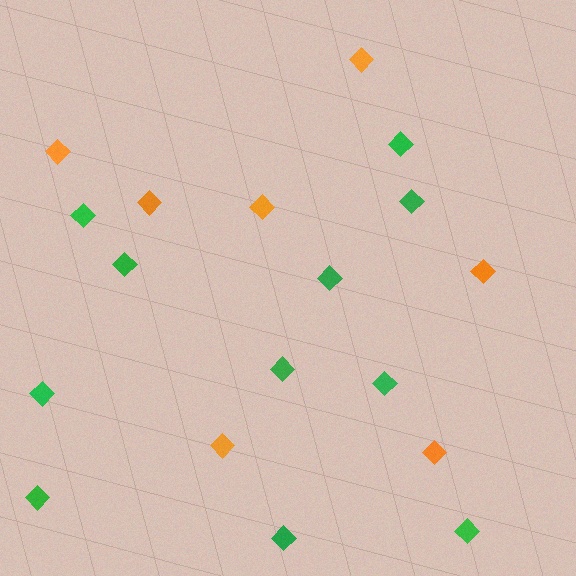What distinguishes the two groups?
There are 2 groups: one group of green diamonds (11) and one group of orange diamonds (7).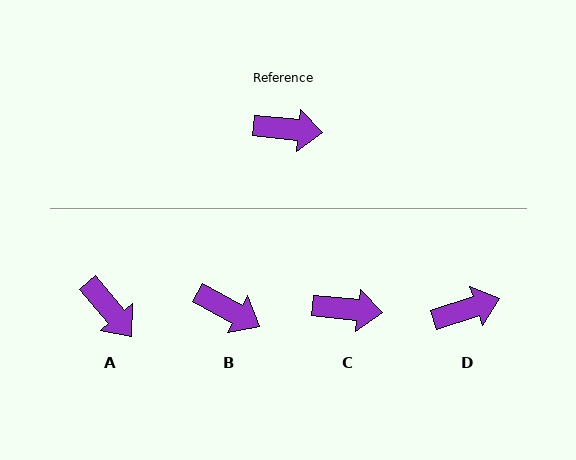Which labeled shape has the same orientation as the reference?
C.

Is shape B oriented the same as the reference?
No, it is off by about 23 degrees.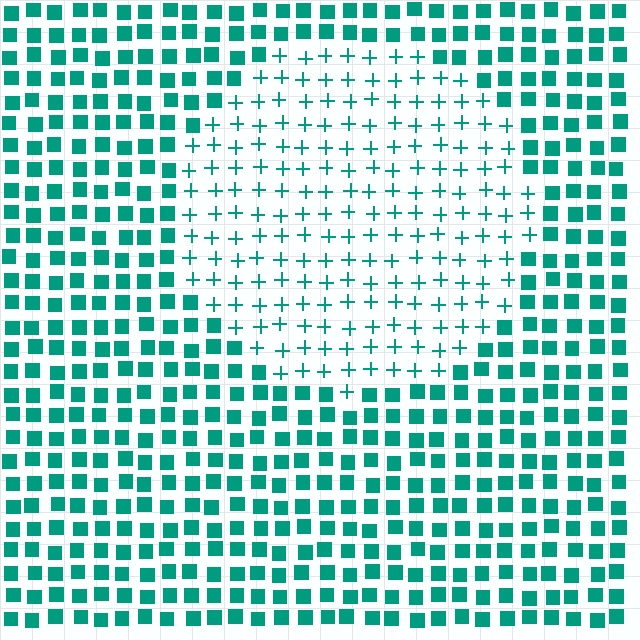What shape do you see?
I see a circle.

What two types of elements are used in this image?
The image uses plus signs inside the circle region and squares outside it.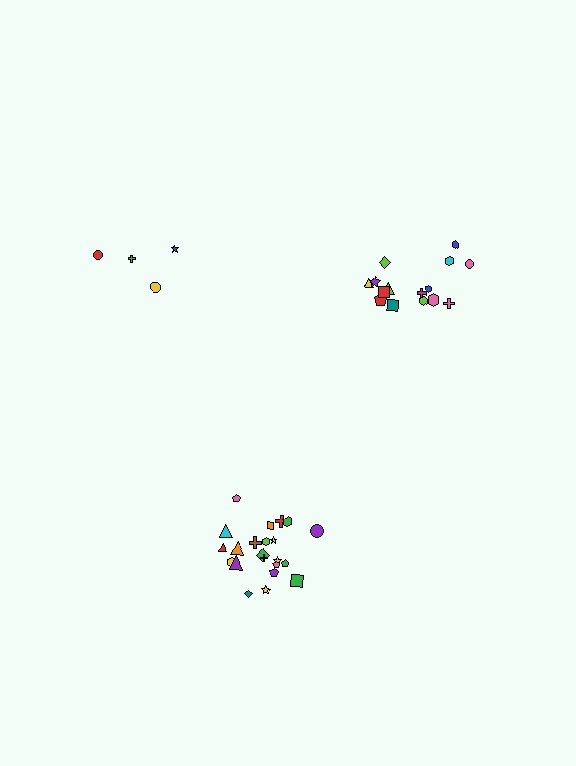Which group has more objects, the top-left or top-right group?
The top-right group.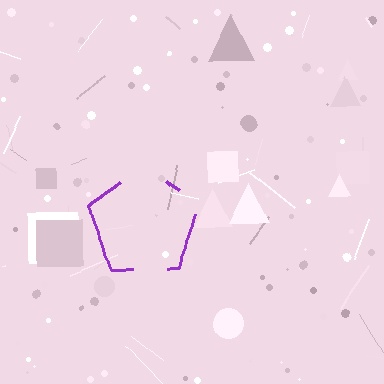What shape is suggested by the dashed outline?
The dashed outline suggests a pentagon.